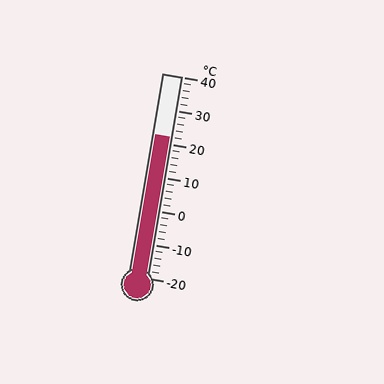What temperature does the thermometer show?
The thermometer shows approximately 22°C.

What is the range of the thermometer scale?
The thermometer scale ranges from -20°C to 40°C.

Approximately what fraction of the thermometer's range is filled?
The thermometer is filled to approximately 70% of its range.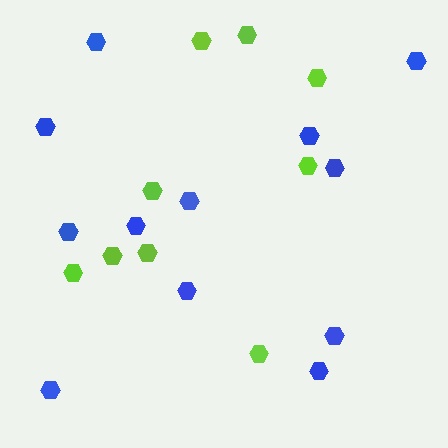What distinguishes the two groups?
There are 2 groups: one group of lime hexagons (9) and one group of blue hexagons (12).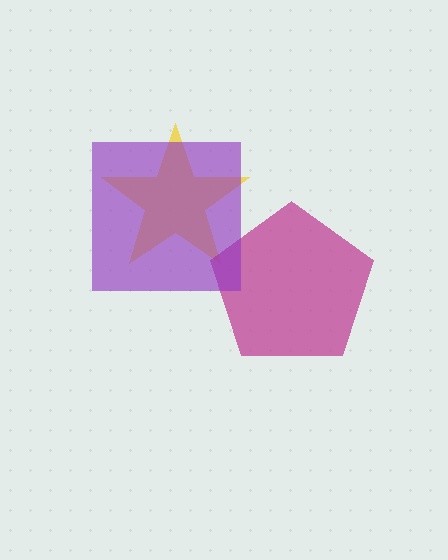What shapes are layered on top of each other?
The layered shapes are: a yellow star, a magenta pentagon, a purple square.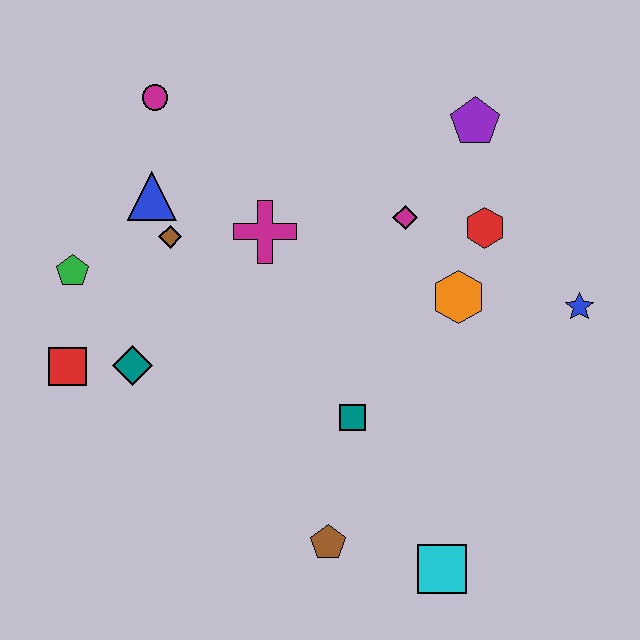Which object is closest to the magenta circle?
The blue triangle is closest to the magenta circle.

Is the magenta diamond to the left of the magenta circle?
No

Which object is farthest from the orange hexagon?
The red square is farthest from the orange hexagon.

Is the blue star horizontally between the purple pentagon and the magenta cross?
No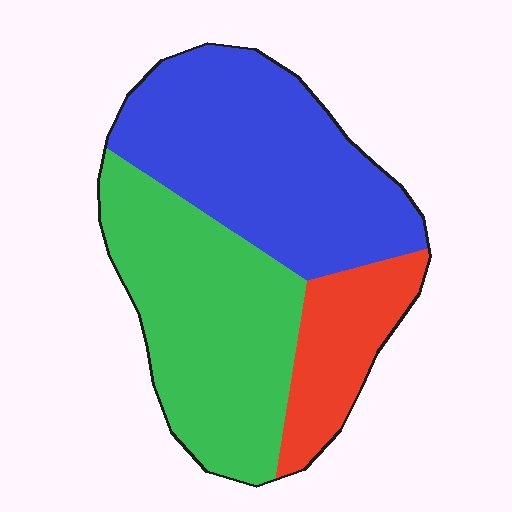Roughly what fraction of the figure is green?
Green takes up between a third and a half of the figure.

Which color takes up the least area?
Red, at roughly 15%.